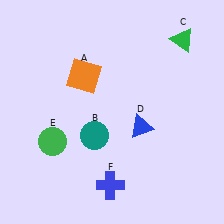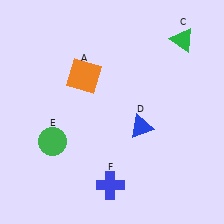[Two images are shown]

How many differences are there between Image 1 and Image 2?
There is 1 difference between the two images.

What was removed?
The teal circle (B) was removed in Image 2.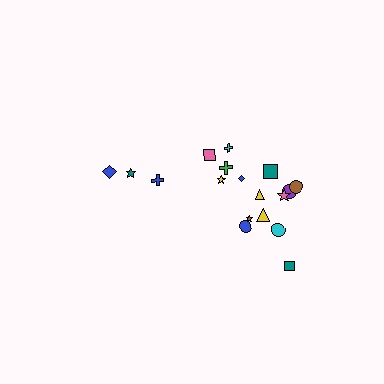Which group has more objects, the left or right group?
The right group.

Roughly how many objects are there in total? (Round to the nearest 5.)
Roughly 20 objects in total.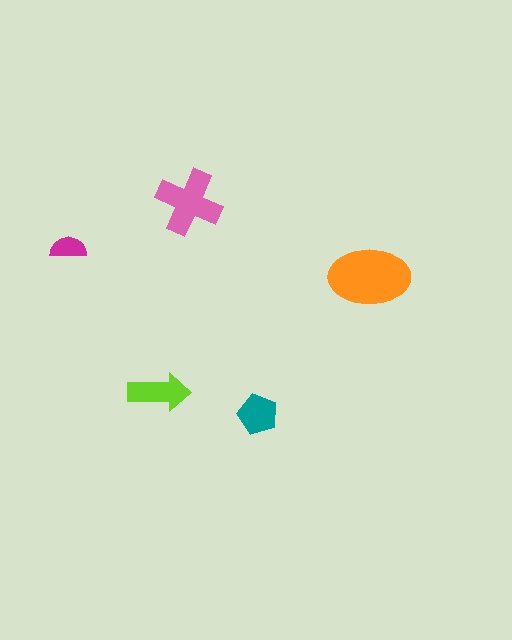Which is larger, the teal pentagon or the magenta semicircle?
The teal pentagon.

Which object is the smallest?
The magenta semicircle.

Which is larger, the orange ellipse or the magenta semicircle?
The orange ellipse.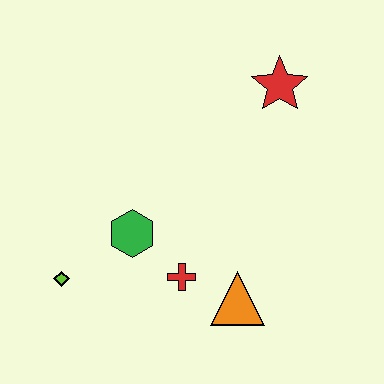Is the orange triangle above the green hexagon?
No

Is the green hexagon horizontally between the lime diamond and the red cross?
Yes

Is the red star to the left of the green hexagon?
No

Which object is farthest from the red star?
The lime diamond is farthest from the red star.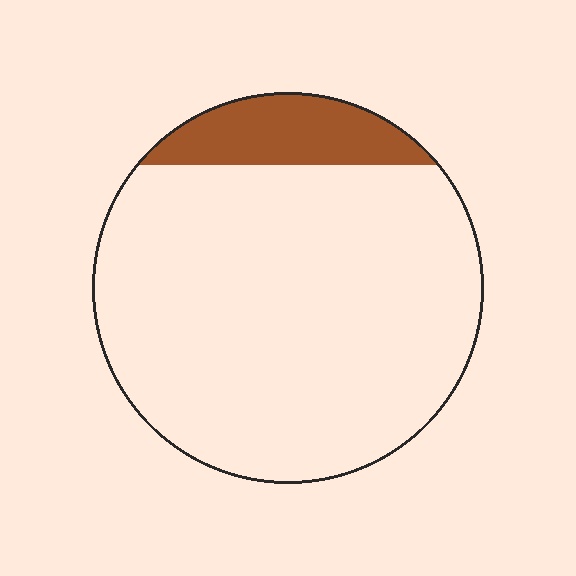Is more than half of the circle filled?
No.